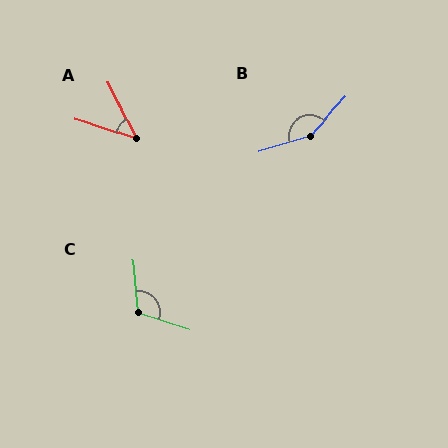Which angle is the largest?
B, at approximately 149 degrees.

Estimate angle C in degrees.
Approximately 113 degrees.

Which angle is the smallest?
A, at approximately 46 degrees.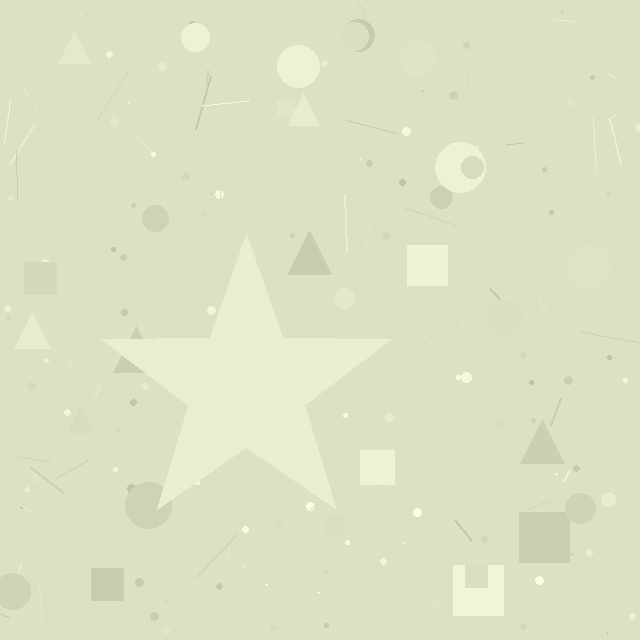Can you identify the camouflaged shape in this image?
The camouflaged shape is a star.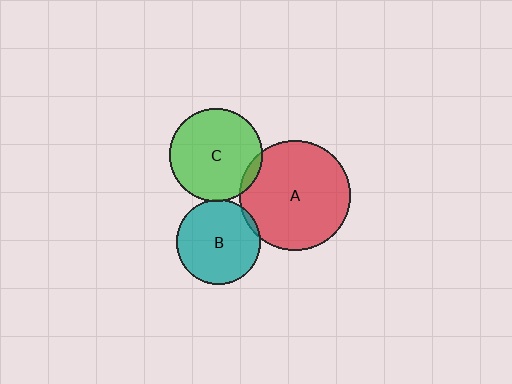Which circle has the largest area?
Circle A (red).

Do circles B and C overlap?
Yes.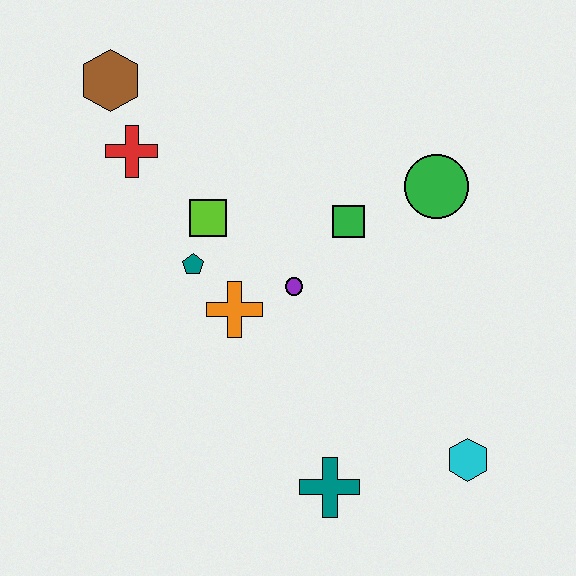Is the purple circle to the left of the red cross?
No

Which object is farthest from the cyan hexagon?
The brown hexagon is farthest from the cyan hexagon.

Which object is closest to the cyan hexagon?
The teal cross is closest to the cyan hexagon.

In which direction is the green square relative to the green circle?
The green square is to the left of the green circle.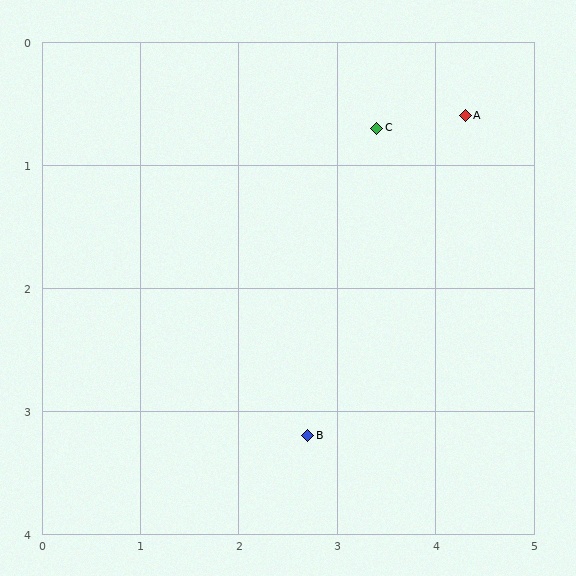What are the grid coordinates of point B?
Point B is at approximately (2.7, 3.2).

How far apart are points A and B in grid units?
Points A and B are about 3.1 grid units apart.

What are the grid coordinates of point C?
Point C is at approximately (3.4, 0.7).